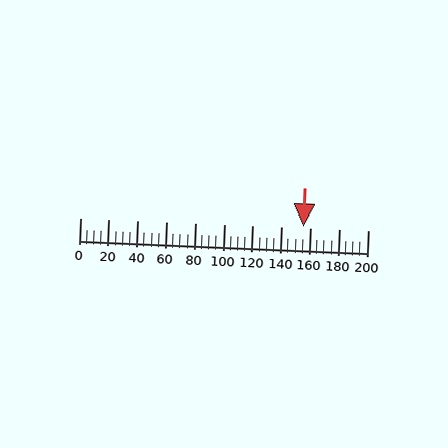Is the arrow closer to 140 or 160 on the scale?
The arrow is closer to 160.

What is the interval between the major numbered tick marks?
The major tick marks are spaced 20 units apart.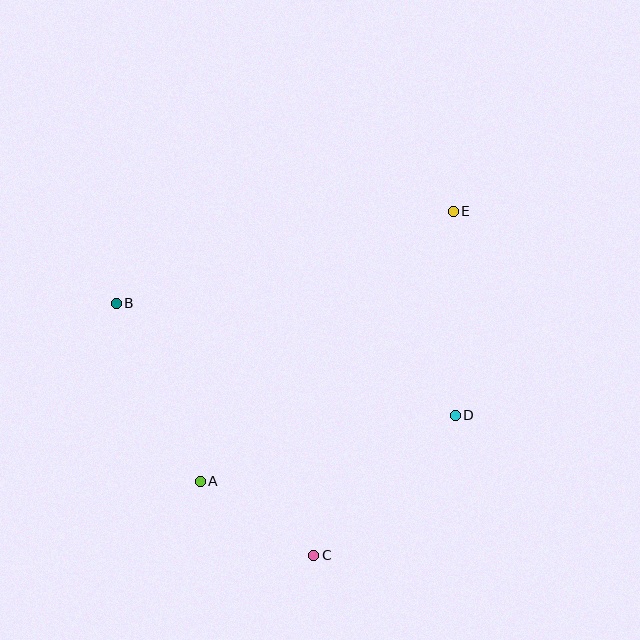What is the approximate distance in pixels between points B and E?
The distance between B and E is approximately 350 pixels.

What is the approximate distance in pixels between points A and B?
The distance between A and B is approximately 197 pixels.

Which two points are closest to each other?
Points A and C are closest to each other.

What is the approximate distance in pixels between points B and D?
The distance between B and D is approximately 357 pixels.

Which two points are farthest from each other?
Points C and E are farthest from each other.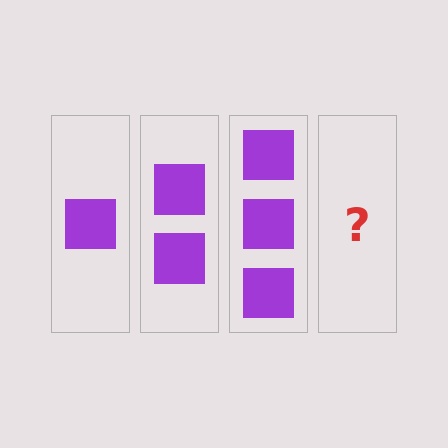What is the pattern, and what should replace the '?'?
The pattern is that each step adds one more square. The '?' should be 4 squares.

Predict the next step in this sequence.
The next step is 4 squares.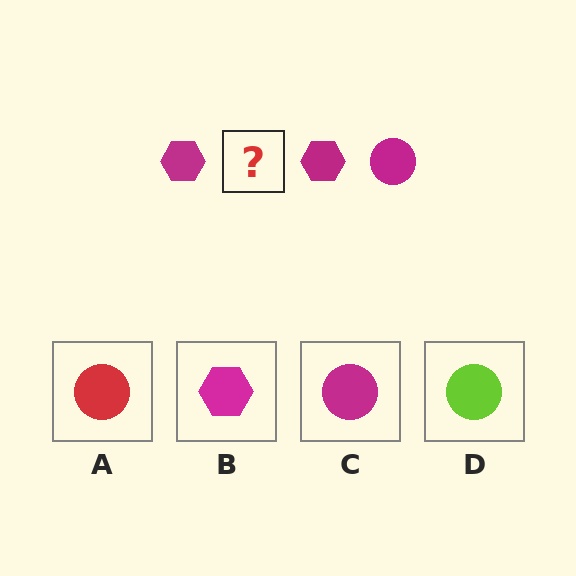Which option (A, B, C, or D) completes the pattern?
C.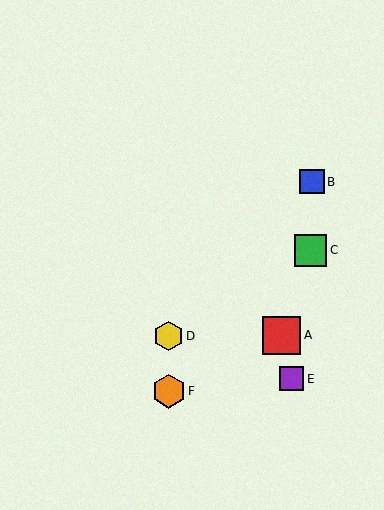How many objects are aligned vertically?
2 objects (D, F) are aligned vertically.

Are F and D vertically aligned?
Yes, both are at x≈169.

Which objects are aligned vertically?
Objects D, F are aligned vertically.